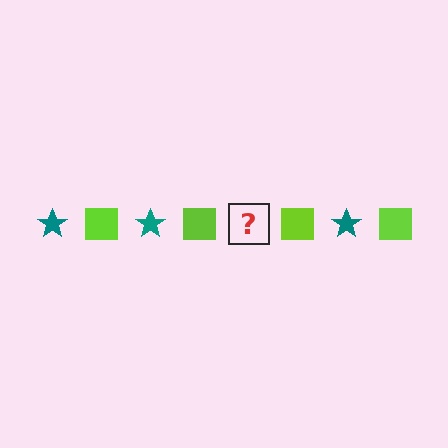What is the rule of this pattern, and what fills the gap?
The rule is that the pattern alternates between teal star and lime square. The gap should be filled with a teal star.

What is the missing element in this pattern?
The missing element is a teal star.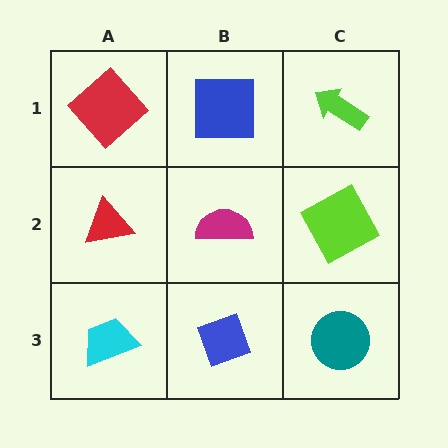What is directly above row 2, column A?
A red diamond.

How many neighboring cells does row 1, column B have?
3.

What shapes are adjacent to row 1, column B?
A magenta semicircle (row 2, column B), a red diamond (row 1, column A), a lime arrow (row 1, column C).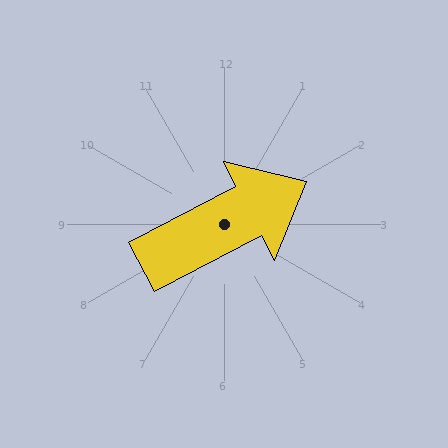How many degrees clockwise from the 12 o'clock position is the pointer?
Approximately 63 degrees.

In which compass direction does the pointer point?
Northeast.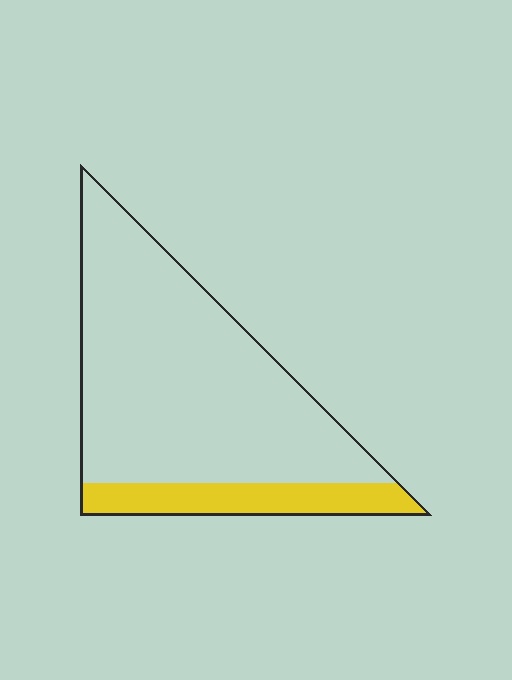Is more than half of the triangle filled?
No.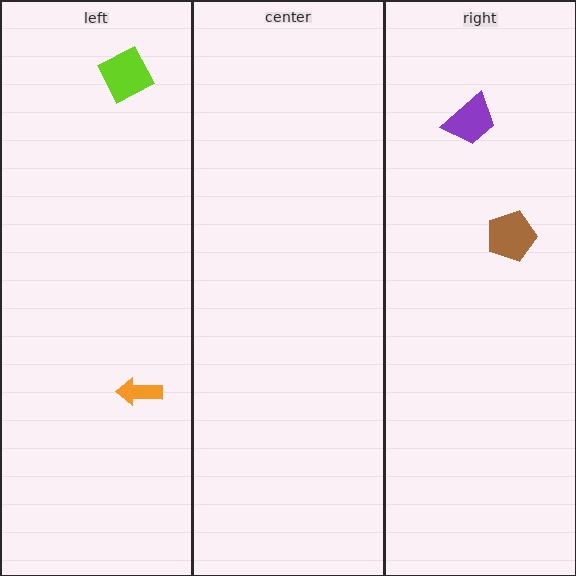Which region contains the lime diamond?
The left region.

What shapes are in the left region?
The orange arrow, the lime diamond.